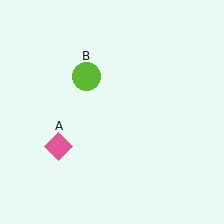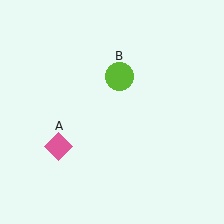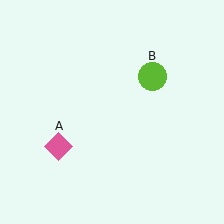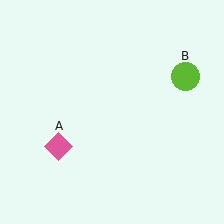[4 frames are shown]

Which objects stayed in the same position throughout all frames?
Pink diamond (object A) remained stationary.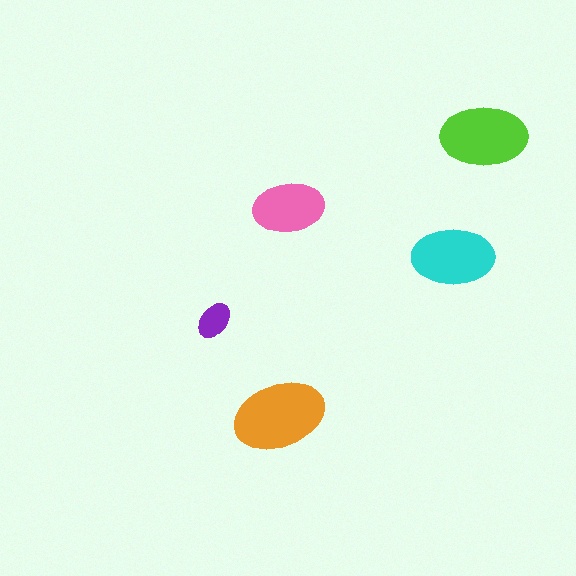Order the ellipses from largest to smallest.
the orange one, the lime one, the cyan one, the pink one, the purple one.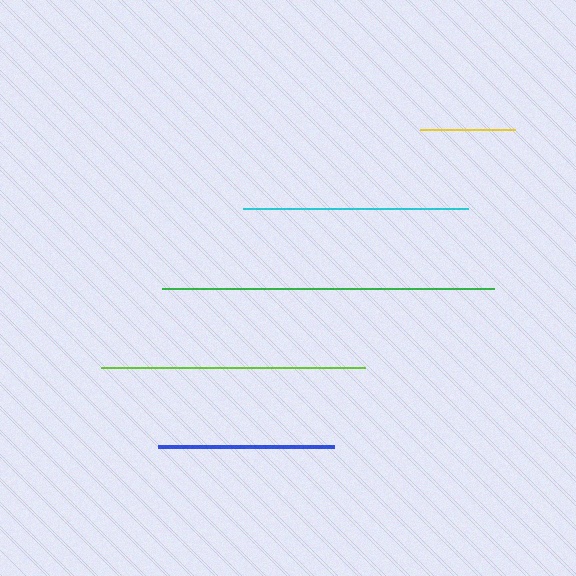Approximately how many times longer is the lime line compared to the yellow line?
The lime line is approximately 2.8 times the length of the yellow line.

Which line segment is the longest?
The green line is the longest at approximately 332 pixels.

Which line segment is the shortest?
The yellow line is the shortest at approximately 96 pixels.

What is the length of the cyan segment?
The cyan segment is approximately 225 pixels long.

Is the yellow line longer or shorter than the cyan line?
The cyan line is longer than the yellow line.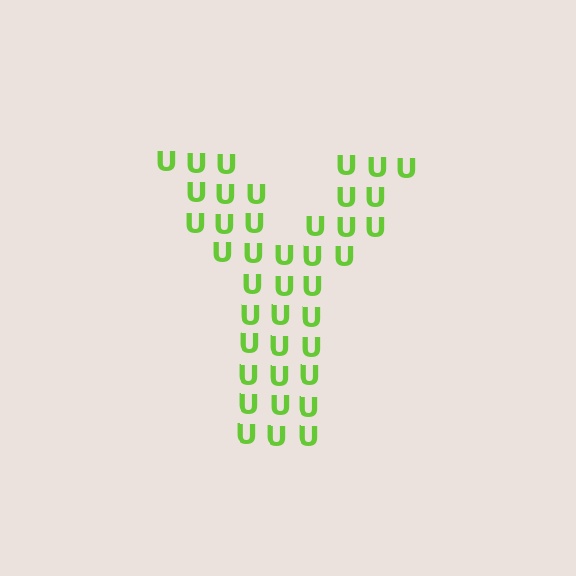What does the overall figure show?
The overall figure shows the letter Y.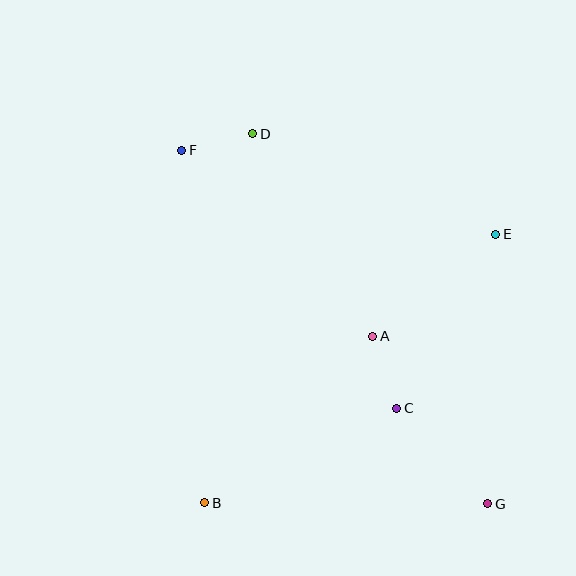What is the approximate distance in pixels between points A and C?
The distance between A and C is approximately 76 pixels.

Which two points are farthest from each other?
Points F and G are farthest from each other.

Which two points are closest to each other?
Points D and F are closest to each other.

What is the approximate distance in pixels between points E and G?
The distance between E and G is approximately 269 pixels.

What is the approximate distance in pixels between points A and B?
The distance between A and B is approximately 237 pixels.